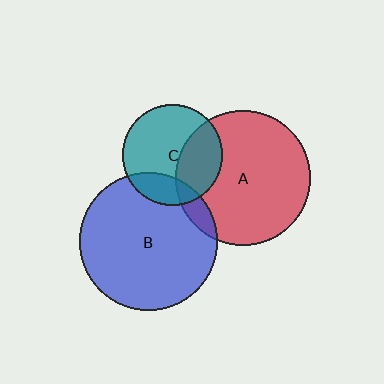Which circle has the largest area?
Circle B (blue).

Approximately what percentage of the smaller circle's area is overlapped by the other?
Approximately 35%.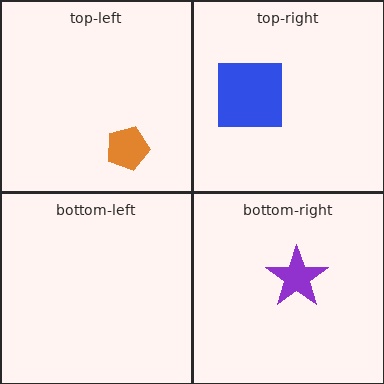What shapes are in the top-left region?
The orange pentagon.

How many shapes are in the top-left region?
1.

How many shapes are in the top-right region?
1.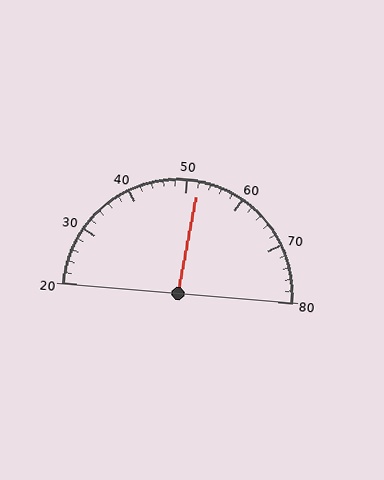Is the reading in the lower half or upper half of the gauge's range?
The reading is in the upper half of the range (20 to 80).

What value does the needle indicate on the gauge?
The needle indicates approximately 52.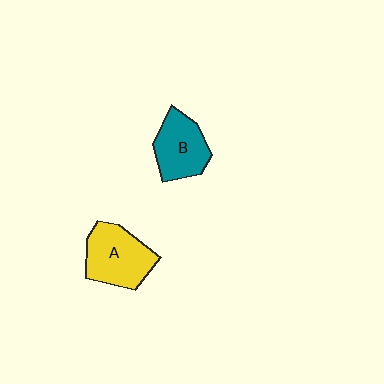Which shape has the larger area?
Shape A (yellow).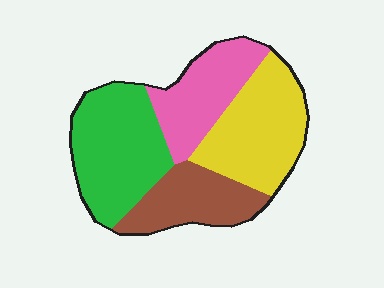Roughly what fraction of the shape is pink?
Pink covers roughly 20% of the shape.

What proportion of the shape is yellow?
Yellow takes up between a quarter and a half of the shape.